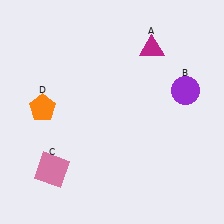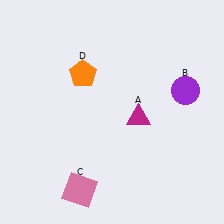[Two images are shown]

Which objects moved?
The objects that moved are: the magenta triangle (A), the pink square (C), the orange pentagon (D).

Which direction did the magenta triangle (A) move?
The magenta triangle (A) moved down.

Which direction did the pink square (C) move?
The pink square (C) moved right.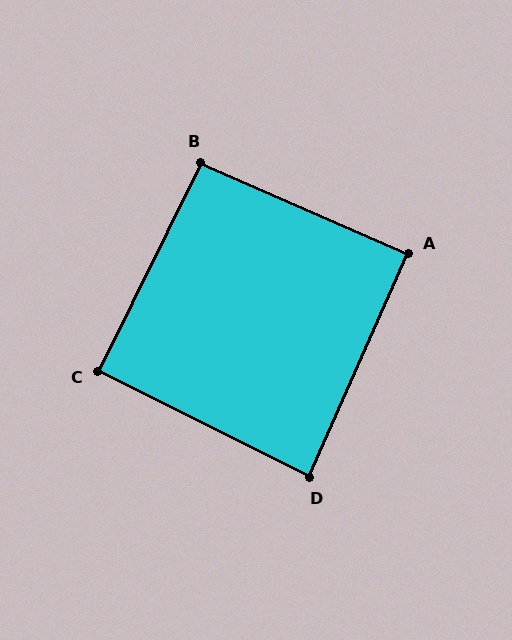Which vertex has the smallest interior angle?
D, at approximately 87 degrees.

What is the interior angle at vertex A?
Approximately 90 degrees (approximately right).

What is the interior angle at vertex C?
Approximately 90 degrees (approximately right).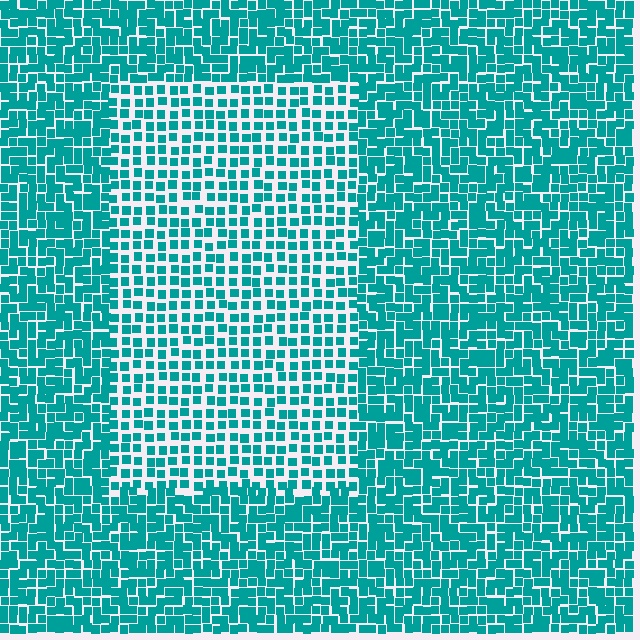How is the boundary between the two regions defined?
The boundary is defined by a change in element density (approximately 1.7x ratio). All elements are the same color, size, and shape.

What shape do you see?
I see a rectangle.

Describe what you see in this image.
The image contains small teal elements arranged at two different densities. A rectangle-shaped region is visible where the elements are less densely packed than the surrounding area.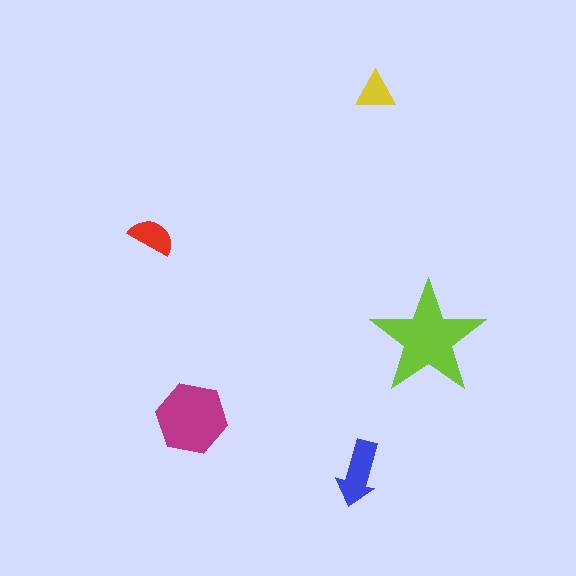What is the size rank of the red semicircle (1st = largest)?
4th.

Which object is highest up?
The yellow triangle is topmost.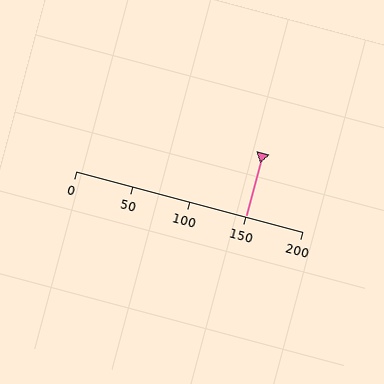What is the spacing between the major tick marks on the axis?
The major ticks are spaced 50 apart.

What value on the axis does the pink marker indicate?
The marker indicates approximately 150.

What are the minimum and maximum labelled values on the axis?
The axis runs from 0 to 200.